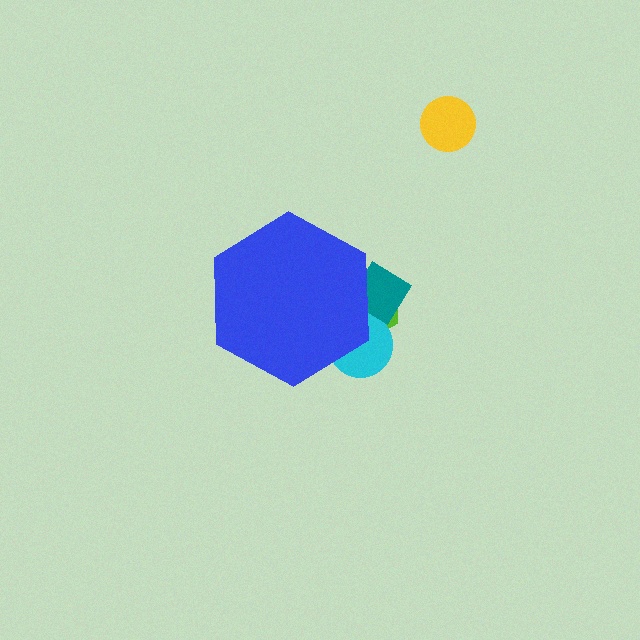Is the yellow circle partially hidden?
No, the yellow circle is fully visible.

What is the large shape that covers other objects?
A blue hexagon.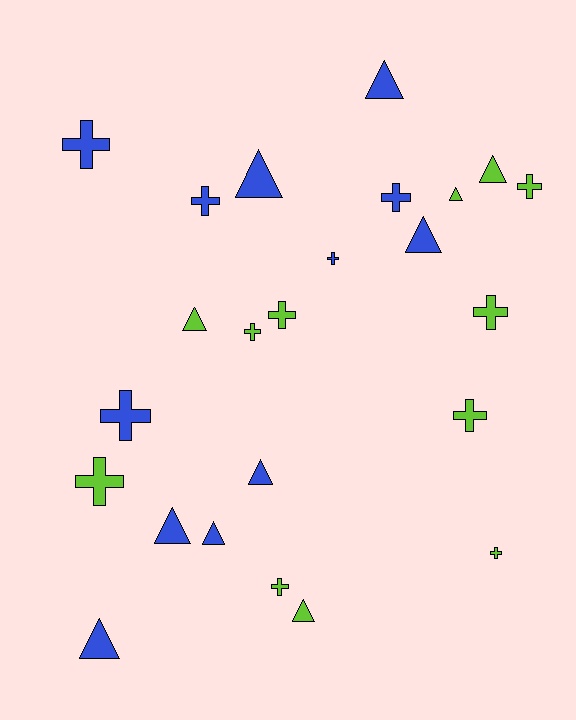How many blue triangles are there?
There are 7 blue triangles.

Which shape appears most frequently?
Cross, with 13 objects.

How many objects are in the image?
There are 24 objects.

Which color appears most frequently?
Blue, with 12 objects.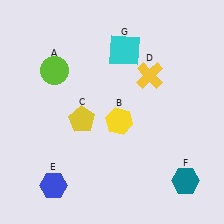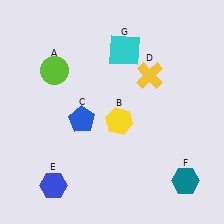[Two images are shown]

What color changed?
The pentagon (C) changed from yellow in Image 1 to blue in Image 2.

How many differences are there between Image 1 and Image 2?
There is 1 difference between the two images.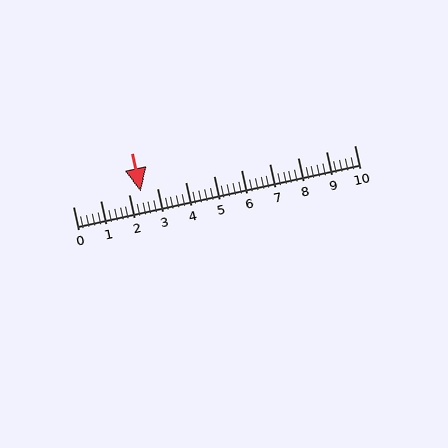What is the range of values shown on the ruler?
The ruler shows values from 0 to 10.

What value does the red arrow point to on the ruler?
The red arrow points to approximately 2.4.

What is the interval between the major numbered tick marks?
The major tick marks are spaced 1 units apart.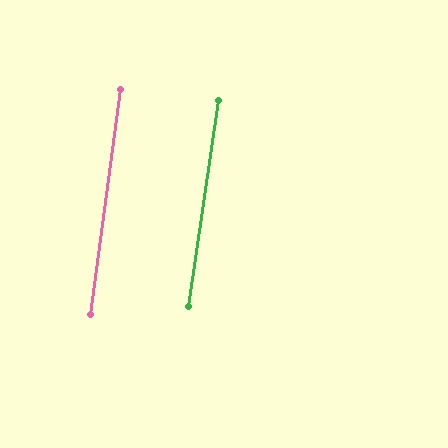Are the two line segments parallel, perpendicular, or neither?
Parallel — their directions differ by only 0.8°.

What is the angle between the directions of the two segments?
Approximately 1 degree.